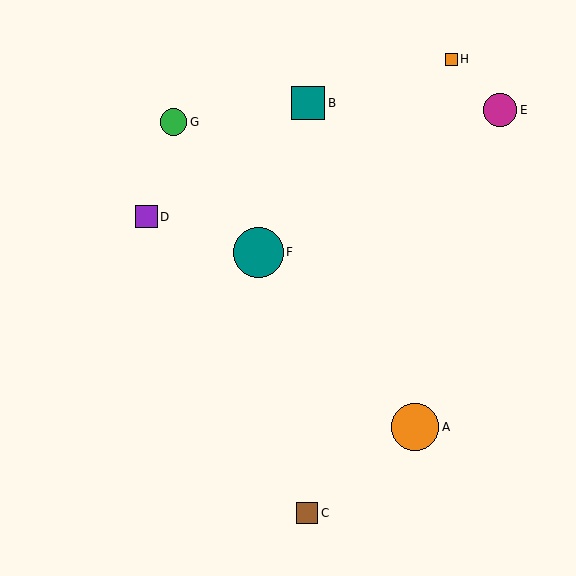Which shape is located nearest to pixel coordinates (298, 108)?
The teal square (labeled B) at (308, 103) is nearest to that location.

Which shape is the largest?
The teal circle (labeled F) is the largest.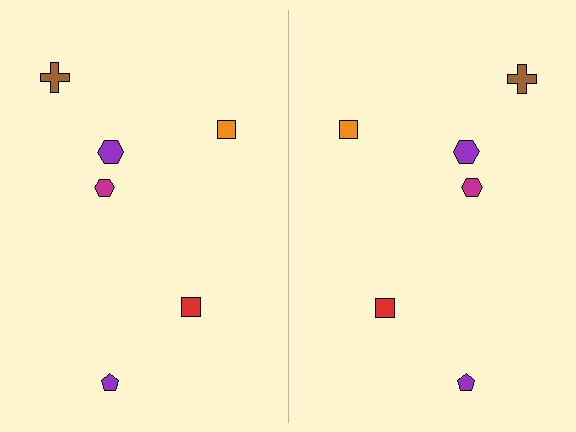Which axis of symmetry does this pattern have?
The pattern has a vertical axis of symmetry running through the center of the image.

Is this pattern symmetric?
Yes, this pattern has bilateral (reflection) symmetry.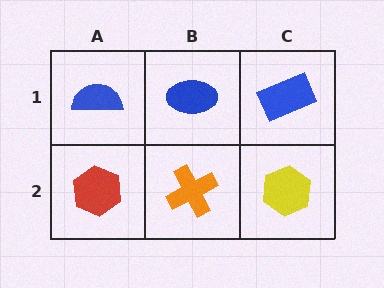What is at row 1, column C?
A blue rectangle.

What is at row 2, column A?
A red hexagon.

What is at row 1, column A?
A blue semicircle.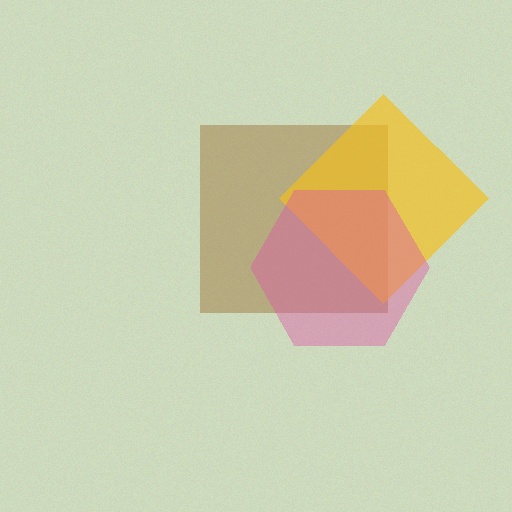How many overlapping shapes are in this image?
There are 3 overlapping shapes in the image.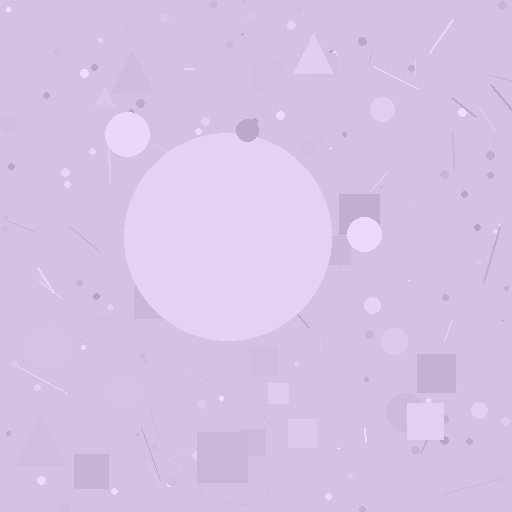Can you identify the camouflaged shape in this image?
The camouflaged shape is a circle.